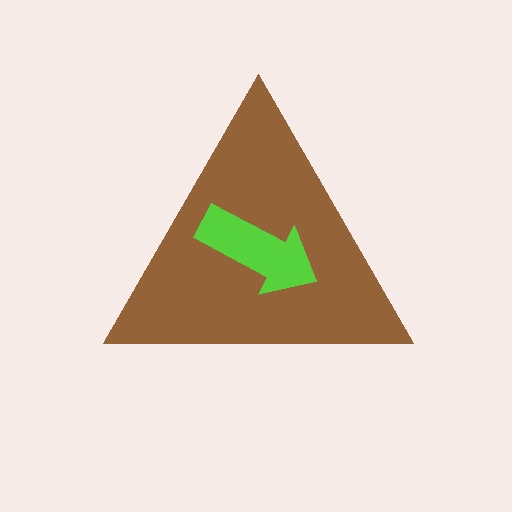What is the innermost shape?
The lime arrow.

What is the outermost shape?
The brown triangle.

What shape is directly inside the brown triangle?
The lime arrow.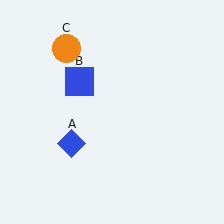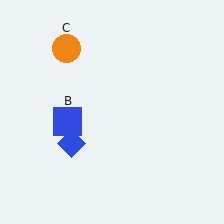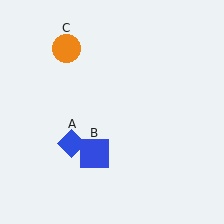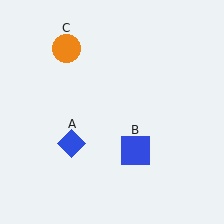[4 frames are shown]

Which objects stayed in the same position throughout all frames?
Blue diamond (object A) and orange circle (object C) remained stationary.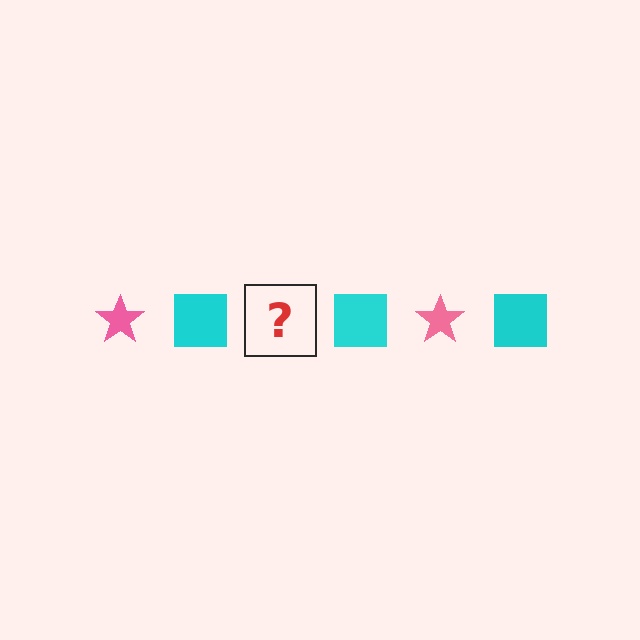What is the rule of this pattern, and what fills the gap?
The rule is that the pattern alternates between pink star and cyan square. The gap should be filled with a pink star.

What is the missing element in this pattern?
The missing element is a pink star.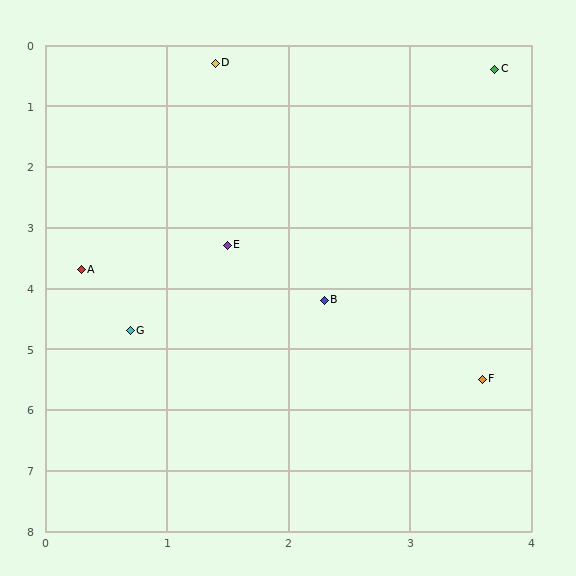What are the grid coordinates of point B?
Point B is at approximately (2.3, 4.2).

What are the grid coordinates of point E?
Point E is at approximately (1.5, 3.3).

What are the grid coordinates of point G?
Point G is at approximately (0.7, 4.7).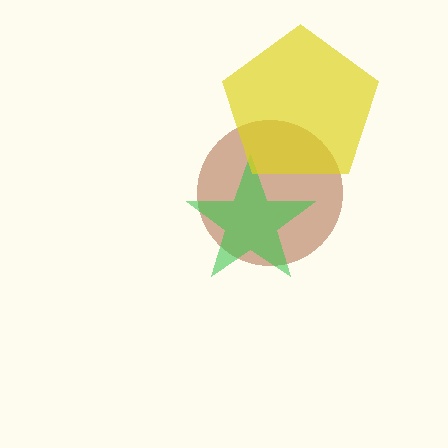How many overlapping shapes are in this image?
There are 3 overlapping shapes in the image.